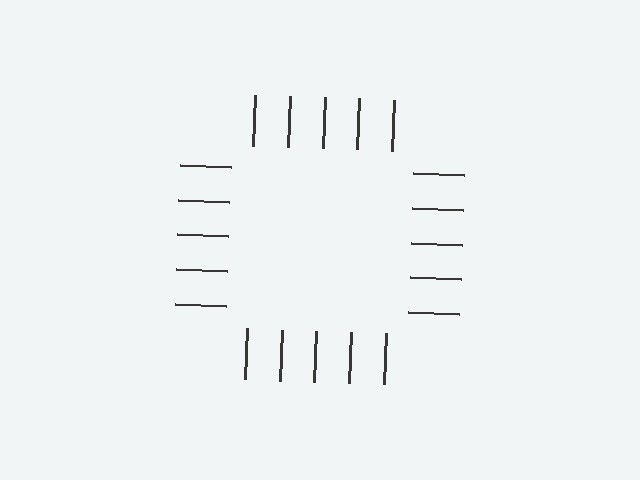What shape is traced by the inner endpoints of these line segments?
An illusory square — the line segments terminate on its edges but no continuous stroke is drawn.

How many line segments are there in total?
20 — 5 along each of the 4 edges.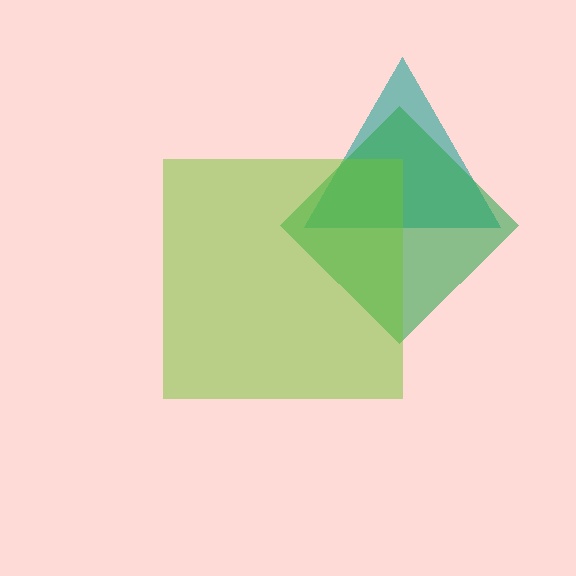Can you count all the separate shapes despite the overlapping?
Yes, there are 3 separate shapes.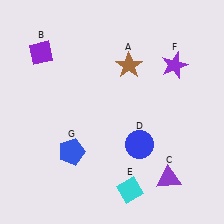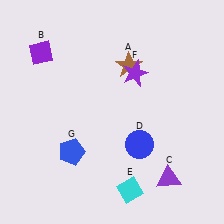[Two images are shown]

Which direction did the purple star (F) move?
The purple star (F) moved left.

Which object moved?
The purple star (F) moved left.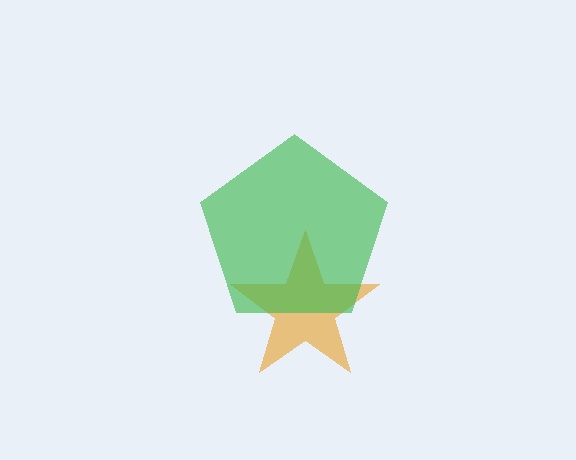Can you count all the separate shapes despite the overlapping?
Yes, there are 2 separate shapes.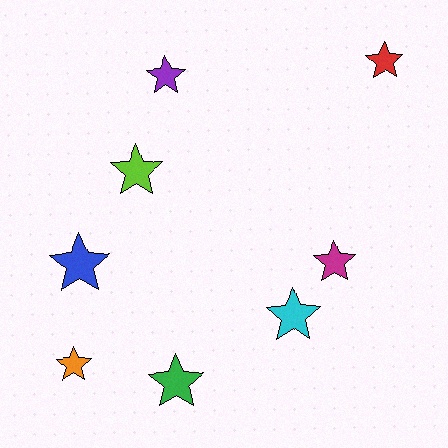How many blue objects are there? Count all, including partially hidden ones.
There is 1 blue object.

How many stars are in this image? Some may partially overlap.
There are 8 stars.